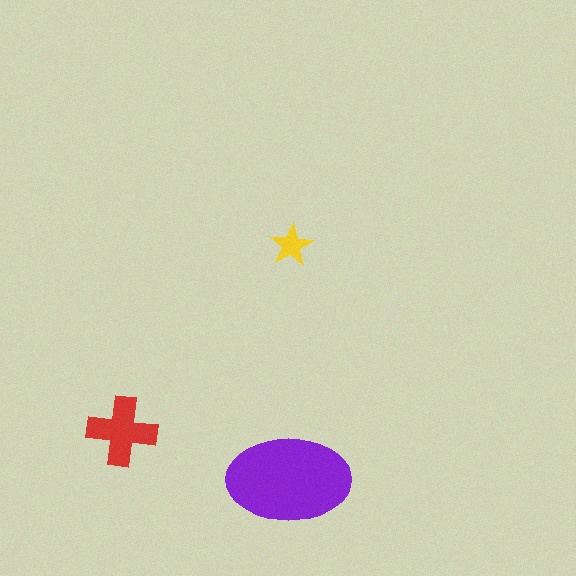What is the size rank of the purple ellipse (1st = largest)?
1st.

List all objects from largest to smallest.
The purple ellipse, the red cross, the yellow star.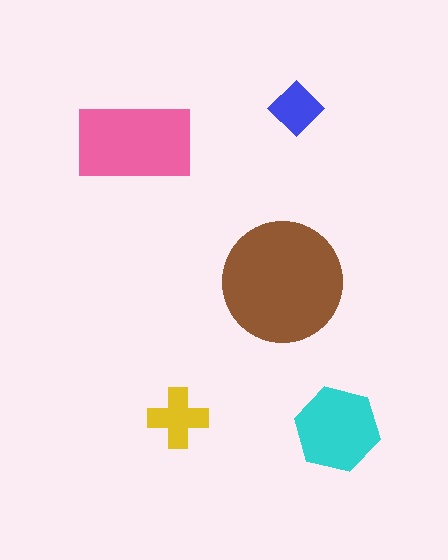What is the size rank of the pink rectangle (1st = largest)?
2nd.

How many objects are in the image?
There are 5 objects in the image.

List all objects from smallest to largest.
The blue diamond, the yellow cross, the cyan hexagon, the pink rectangle, the brown circle.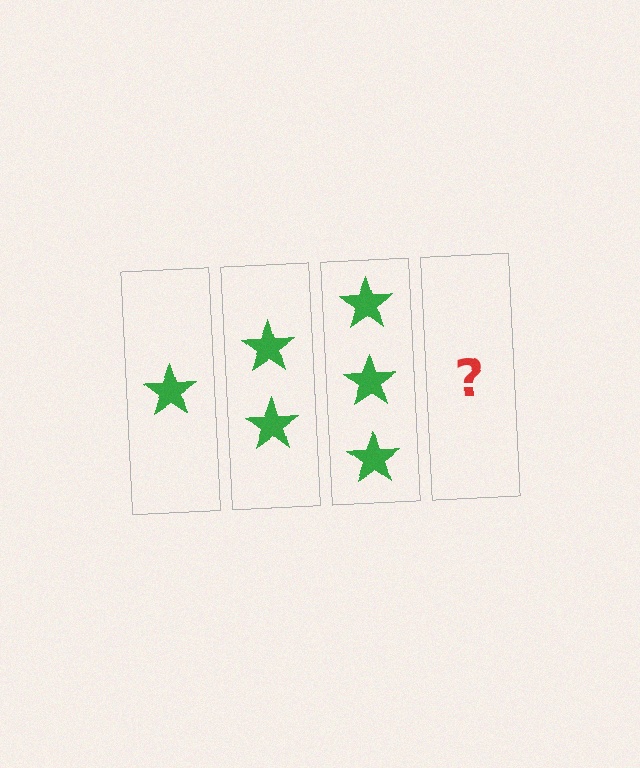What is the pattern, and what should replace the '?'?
The pattern is that each step adds one more star. The '?' should be 4 stars.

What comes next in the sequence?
The next element should be 4 stars.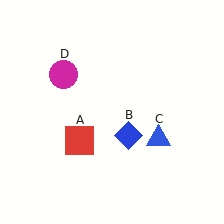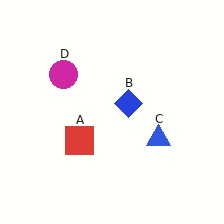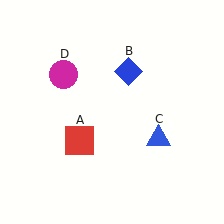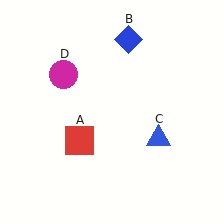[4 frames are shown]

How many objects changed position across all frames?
1 object changed position: blue diamond (object B).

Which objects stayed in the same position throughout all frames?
Red square (object A) and blue triangle (object C) and magenta circle (object D) remained stationary.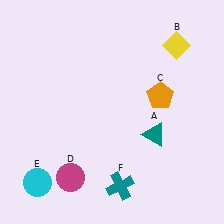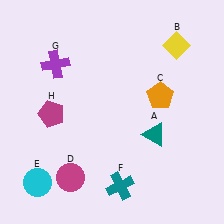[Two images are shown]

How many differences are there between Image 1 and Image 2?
There are 2 differences between the two images.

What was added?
A purple cross (G), a magenta pentagon (H) were added in Image 2.